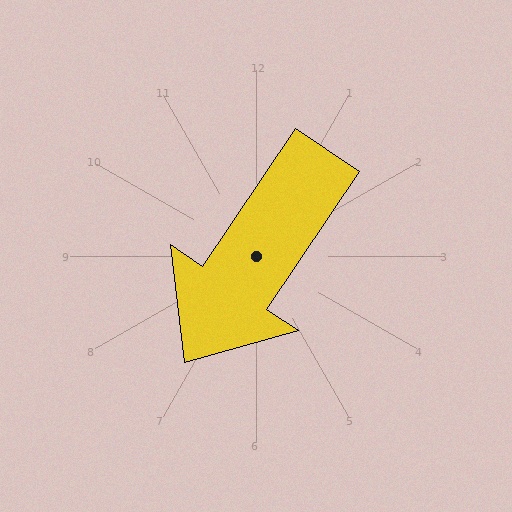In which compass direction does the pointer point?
Southwest.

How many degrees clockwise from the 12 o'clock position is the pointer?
Approximately 214 degrees.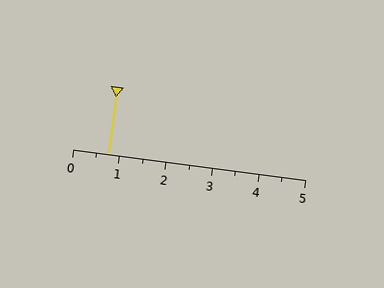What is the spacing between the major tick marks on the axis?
The major ticks are spaced 1 apart.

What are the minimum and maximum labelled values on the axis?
The axis runs from 0 to 5.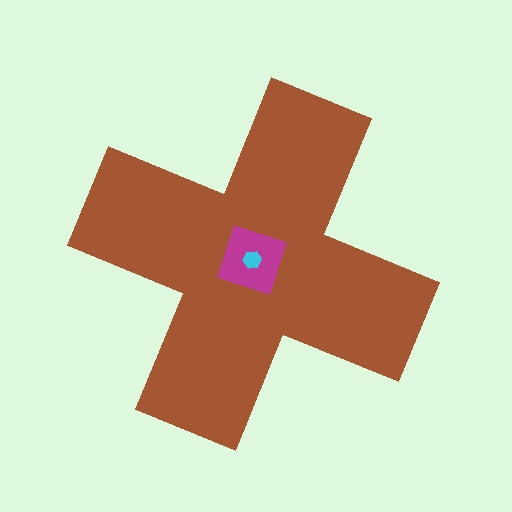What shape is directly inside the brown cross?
The magenta diamond.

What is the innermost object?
The cyan hexagon.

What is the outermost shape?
The brown cross.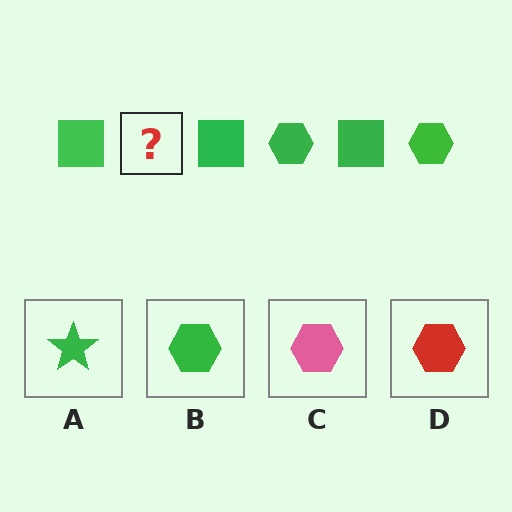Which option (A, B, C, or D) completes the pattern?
B.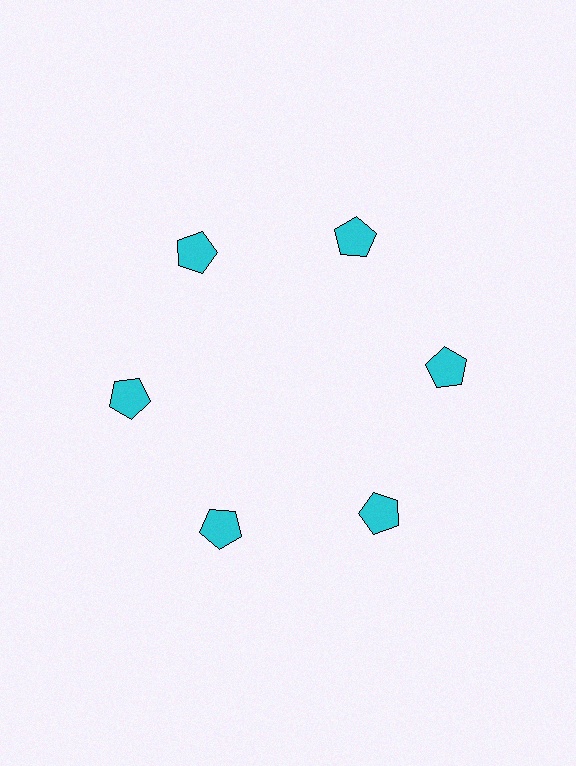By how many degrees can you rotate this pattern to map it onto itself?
The pattern maps onto itself every 60 degrees of rotation.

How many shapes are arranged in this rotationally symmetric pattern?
There are 6 shapes, arranged in 6 groups of 1.